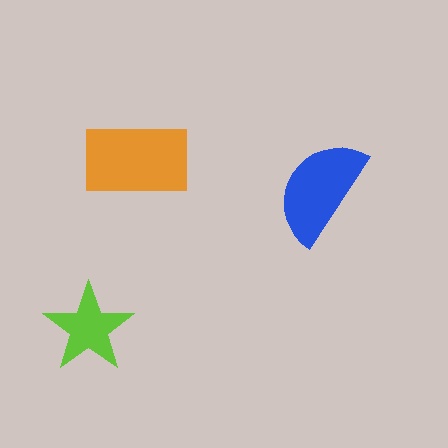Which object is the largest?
The orange rectangle.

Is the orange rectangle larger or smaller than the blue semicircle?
Larger.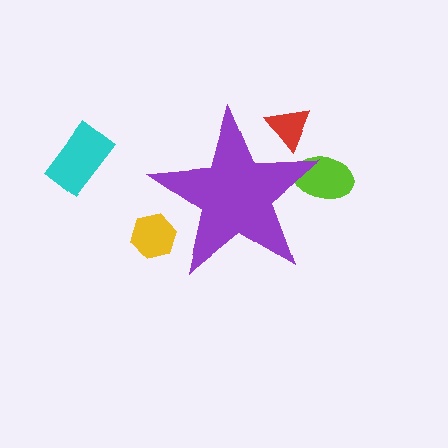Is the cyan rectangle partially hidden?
No, the cyan rectangle is fully visible.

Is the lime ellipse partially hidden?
Yes, the lime ellipse is partially hidden behind the purple star.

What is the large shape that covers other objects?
A purple star.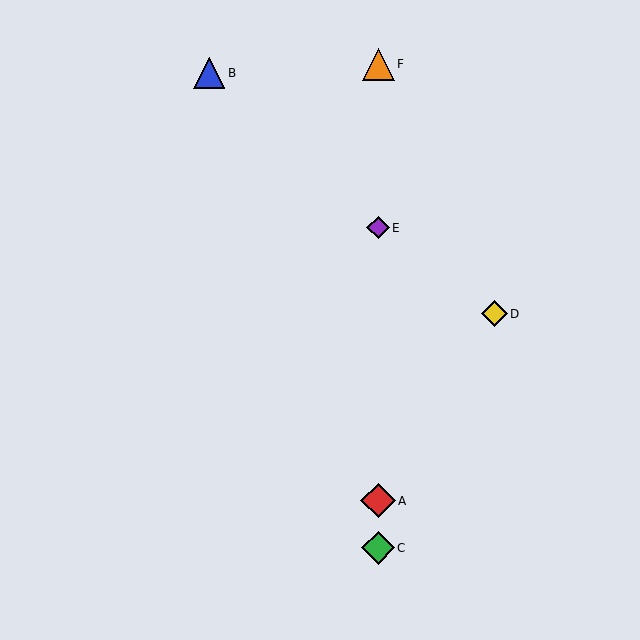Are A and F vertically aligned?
Yes, both are at x≈378.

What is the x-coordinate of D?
Object D is at x≈494.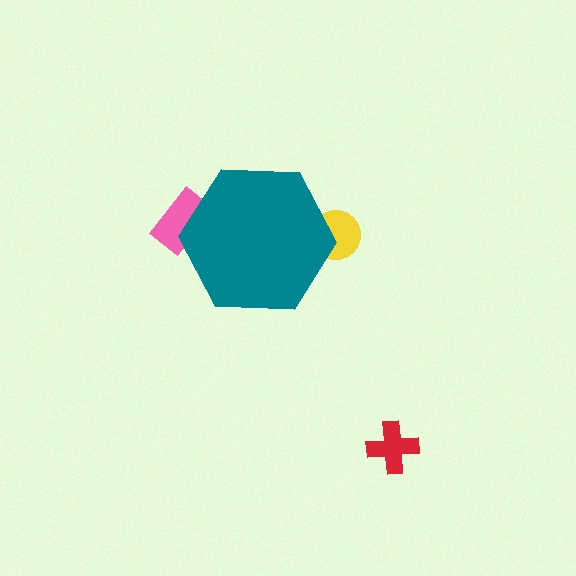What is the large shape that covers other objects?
A teal hexagon.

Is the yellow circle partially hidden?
Yes, the yellow circle is partially hidden behind the teal hexagon.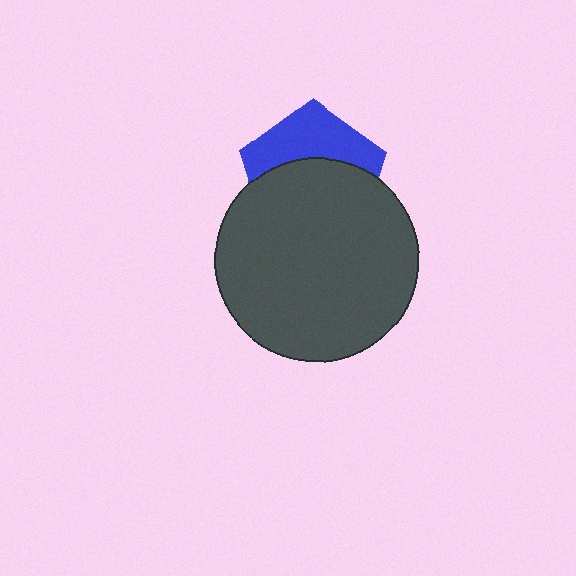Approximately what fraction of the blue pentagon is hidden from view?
Roughly 59% of the blue pentagon is hidden behind the dark gray circle.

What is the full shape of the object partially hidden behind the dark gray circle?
The partially hidden object is a blue pentagon.